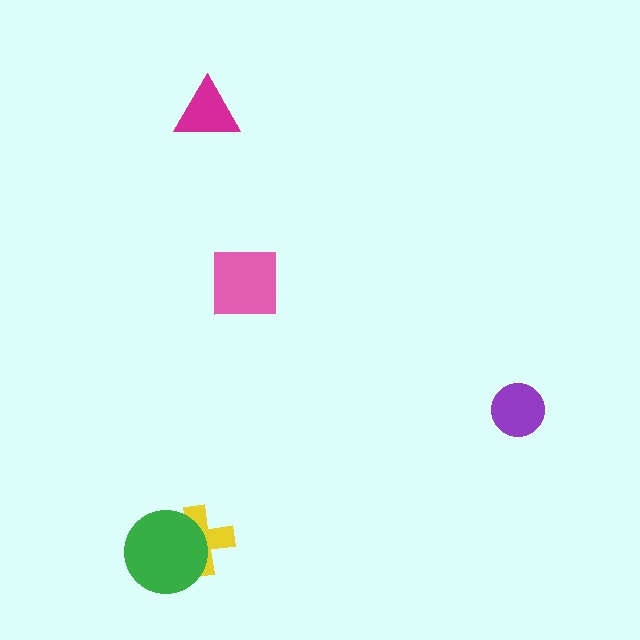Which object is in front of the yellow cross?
The green circle is in front of the yellow cross.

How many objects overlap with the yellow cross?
1 object overlaps with the yellow cross.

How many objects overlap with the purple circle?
0 objects overlap with the purple circle.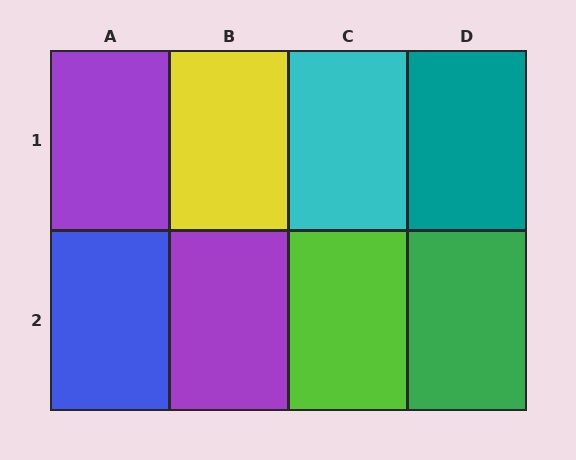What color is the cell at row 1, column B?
Yellow.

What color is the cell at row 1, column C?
Cyan.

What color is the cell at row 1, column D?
Teal.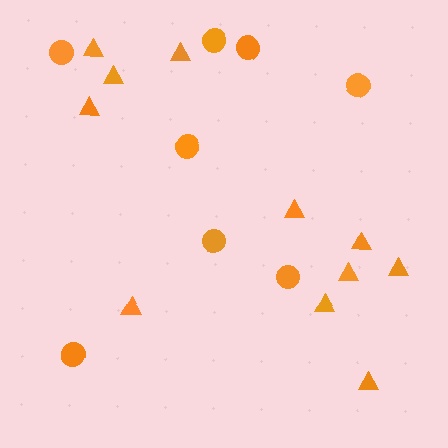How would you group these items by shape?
There are 2 groups: one group of circles (8) and one group of triangles (11).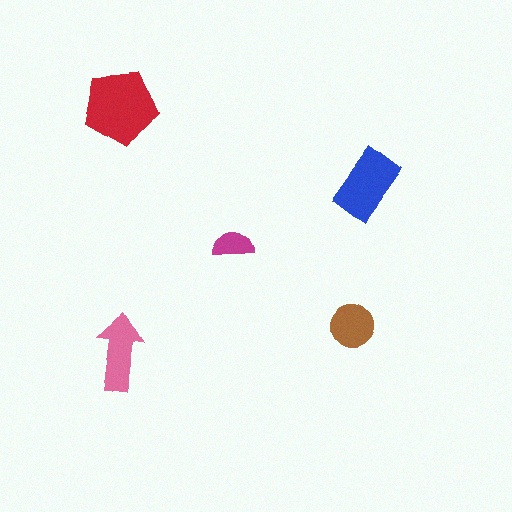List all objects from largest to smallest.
The red pentagon, the blue rectangle, the pink arrow, the brown circle, the magenta semicircle.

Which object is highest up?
The red pentagon is topmost.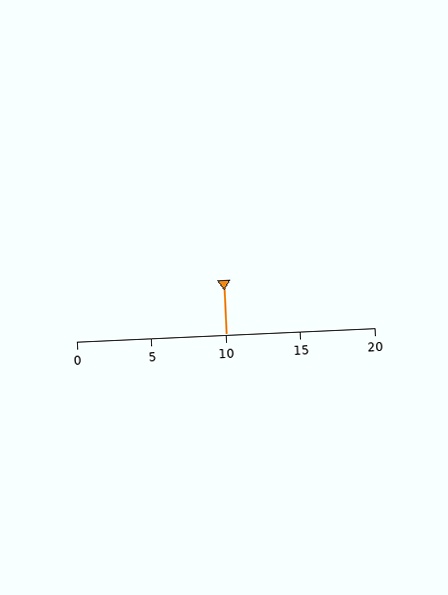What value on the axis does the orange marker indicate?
The marker indicates approximately 10.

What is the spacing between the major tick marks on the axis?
The major ticks are spaced 5 apart.